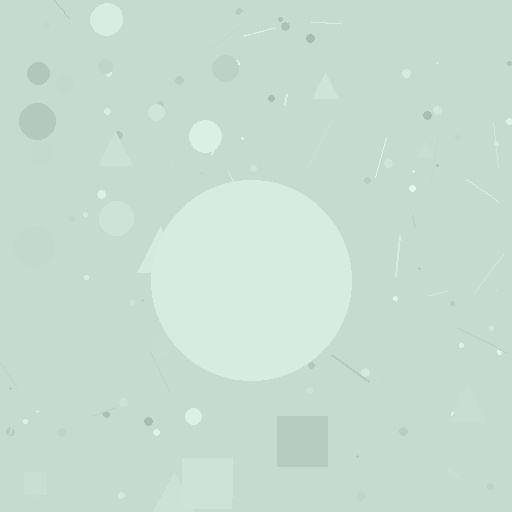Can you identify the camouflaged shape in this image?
The camouflaged shape is a circle.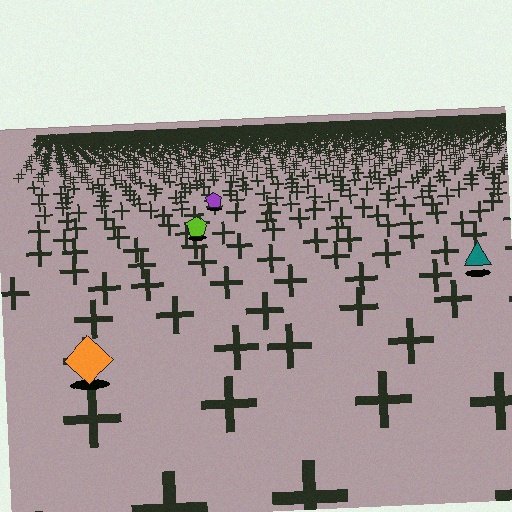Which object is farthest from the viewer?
The purple pentagon is farthest from the viewer. It appears smaller and the ground texture around it is denser.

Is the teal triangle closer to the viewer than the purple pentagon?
Yes. The teal triangle is closer — you can tell from the texture gradient: the ground texture is coarser near it.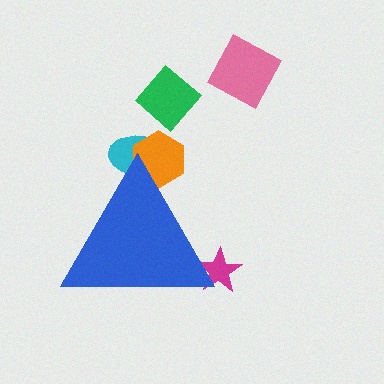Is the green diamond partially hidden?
No, the green diamond is fully visible.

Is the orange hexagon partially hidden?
Yes, the orange hexagon is partially hidden behind the blue triangle.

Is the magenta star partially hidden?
Yes, the magenta star is partially hidden behind the blue triangle.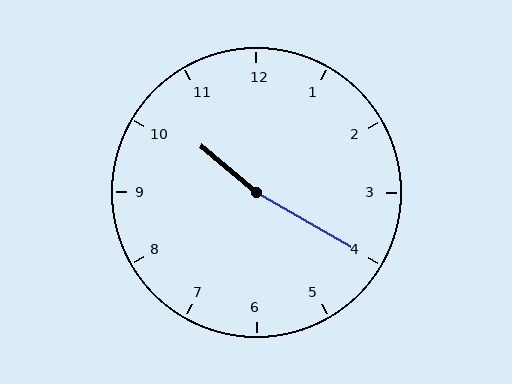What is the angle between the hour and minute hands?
Approximately 170 degrees.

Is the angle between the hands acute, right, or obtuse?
It is obtuse.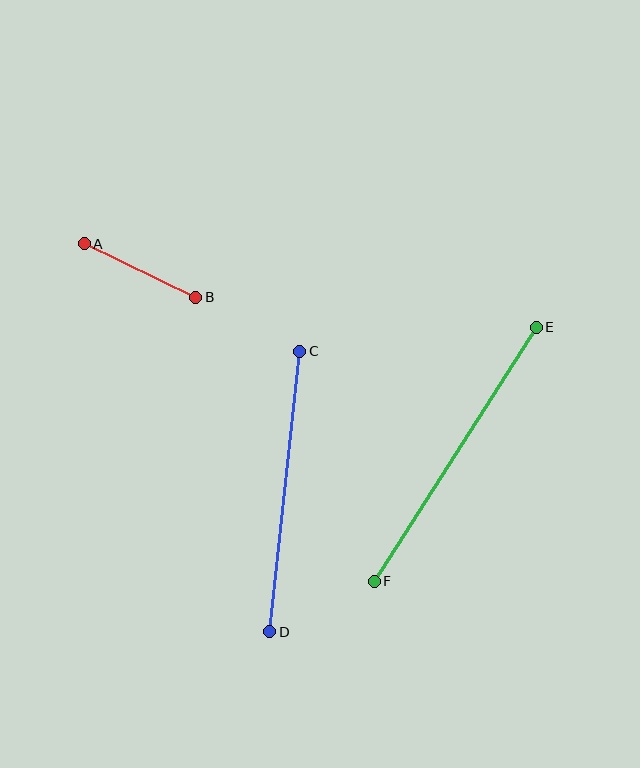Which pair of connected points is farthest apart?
Points E and F are farthest apart.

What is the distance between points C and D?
The distance is approximately 282 pixels.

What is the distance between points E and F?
The distance is approximately 301 pixels.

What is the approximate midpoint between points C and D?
The midpoint is at approximately (285, 491) pixels.